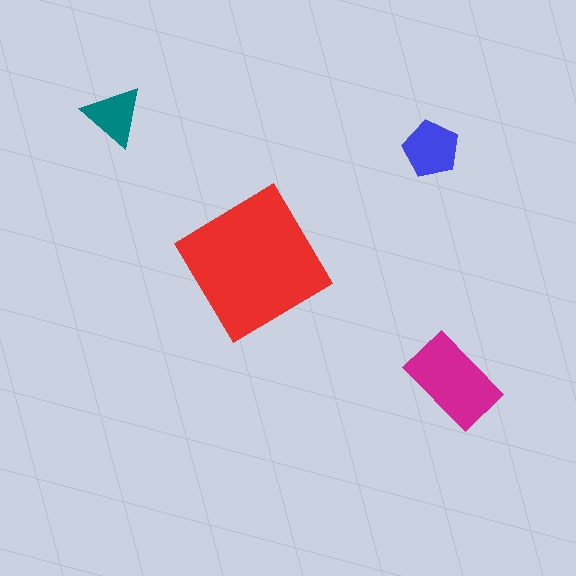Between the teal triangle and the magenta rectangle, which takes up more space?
The magenta rectangle.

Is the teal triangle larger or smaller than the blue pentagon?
Smaller.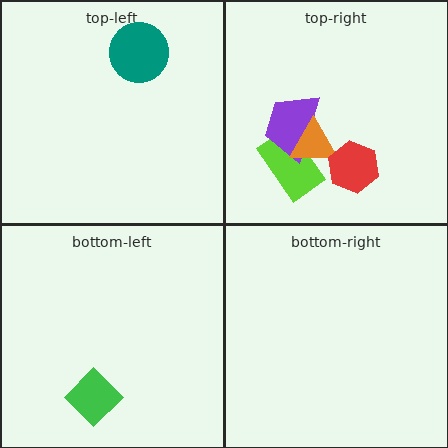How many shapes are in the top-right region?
4.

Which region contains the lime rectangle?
The top-right region.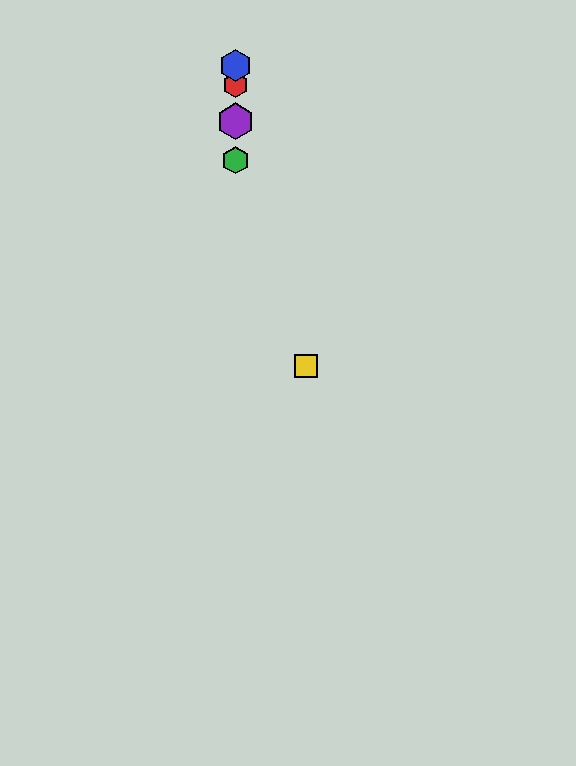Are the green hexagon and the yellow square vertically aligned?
No, the green hexagon is at x≈235 and the yellow square is at x≈306.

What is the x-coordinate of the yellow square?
The yellow square is at x≈306.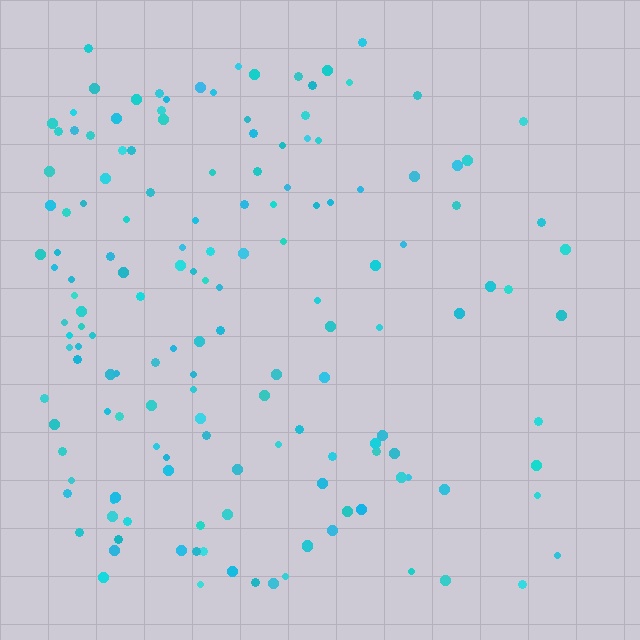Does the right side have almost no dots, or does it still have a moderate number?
Still a moderate number, just noticeably fewer than the left.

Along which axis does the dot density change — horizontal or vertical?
Horizontal.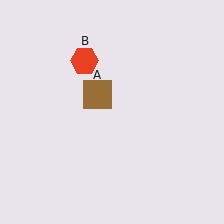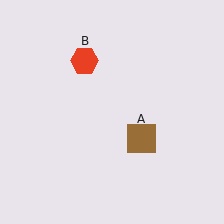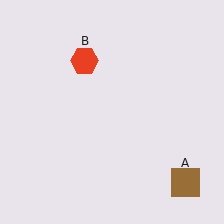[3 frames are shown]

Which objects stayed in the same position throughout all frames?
Red hexagon (object B) remained stationary.